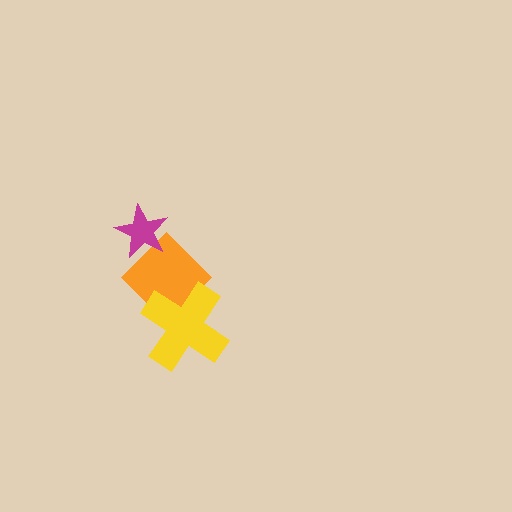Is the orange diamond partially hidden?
Yes, it is partially covered by another shape.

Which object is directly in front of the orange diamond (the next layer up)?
The yellow cross is directly in front of the orange diamond.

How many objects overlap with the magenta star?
1 object overlaps with the magenta star.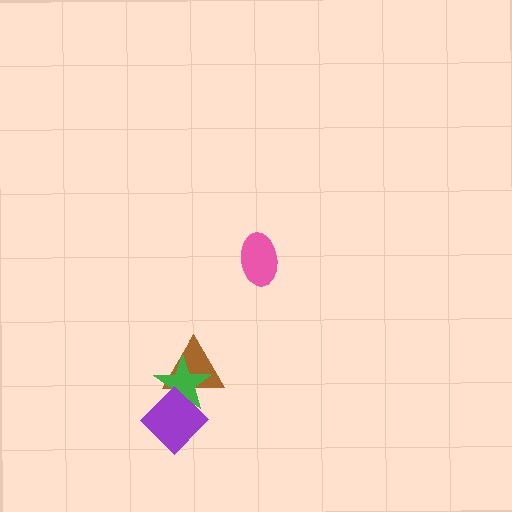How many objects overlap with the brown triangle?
2 objects overlap with the brown triangle.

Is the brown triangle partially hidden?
Yes, it is partially covered by another shape.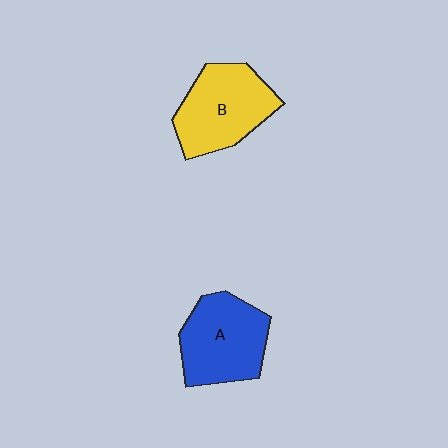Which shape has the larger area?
Shape B (yellow).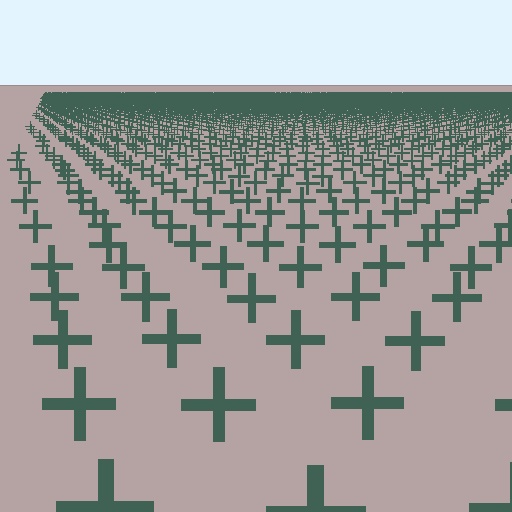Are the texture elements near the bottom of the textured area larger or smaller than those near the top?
Larger. Near the bottom, elements are closer to the viewer and appear at a bigger on-screen size.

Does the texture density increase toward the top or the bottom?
Density increases toward the top.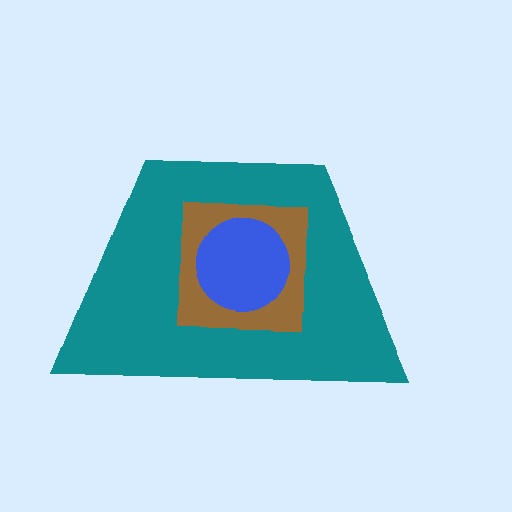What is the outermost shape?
The teal trapezoid.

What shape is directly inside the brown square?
The blue circle.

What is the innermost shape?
The blue circle.